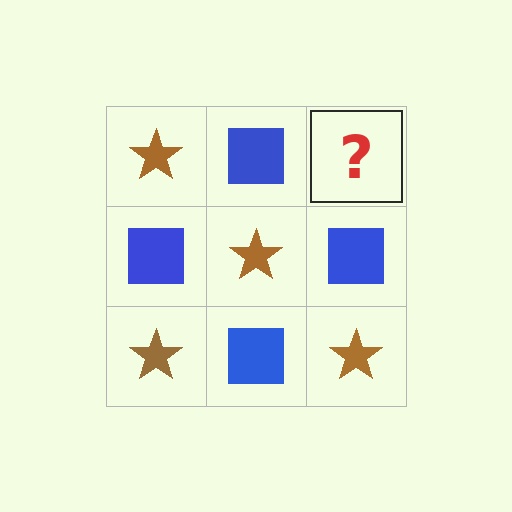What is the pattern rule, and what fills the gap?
The rule is that it alternates brown star and blue square in a checkerboard pattern. The gap should be filled with a brown star.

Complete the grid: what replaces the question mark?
The question mark should be replaced with a brown star.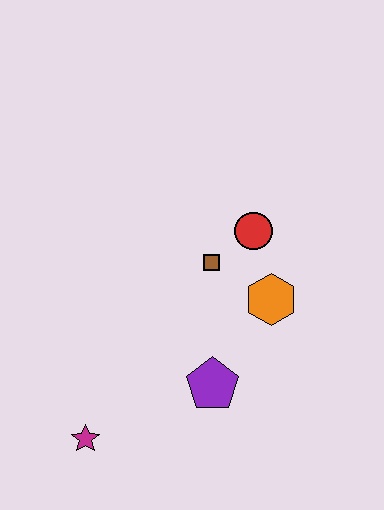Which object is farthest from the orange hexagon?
The magenta star is farthest from the orange hexagon.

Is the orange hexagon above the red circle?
No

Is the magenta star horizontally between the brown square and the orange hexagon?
No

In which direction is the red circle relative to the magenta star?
The red circle is above the magenta star.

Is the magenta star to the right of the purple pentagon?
No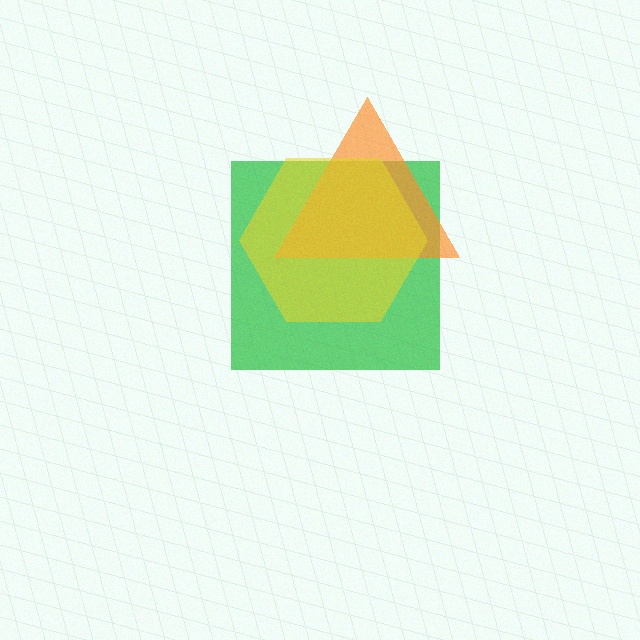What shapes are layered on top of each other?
The layered shapes are: a green square, an orange triangle, a yellow hexagon.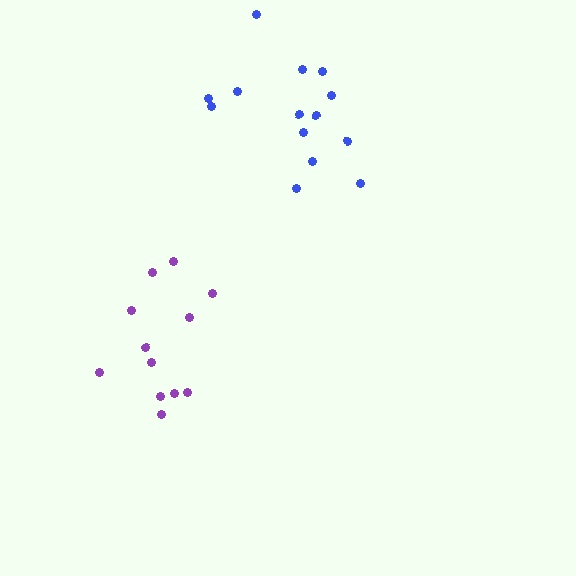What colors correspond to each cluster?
The clusters are colored: blue, purple.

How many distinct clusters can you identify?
There are 2 distinct clusters.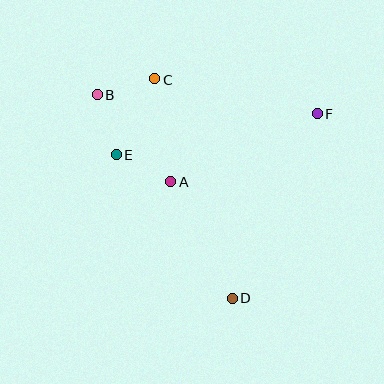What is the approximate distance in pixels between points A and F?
The distance between A and F is approximately 162 pixels.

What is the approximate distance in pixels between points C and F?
The distance between C and F is approximately 166 pixels.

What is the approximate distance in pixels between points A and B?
The distance between A and B is approximately 114 pixels.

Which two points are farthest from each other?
Points B and D are farthest from each other.